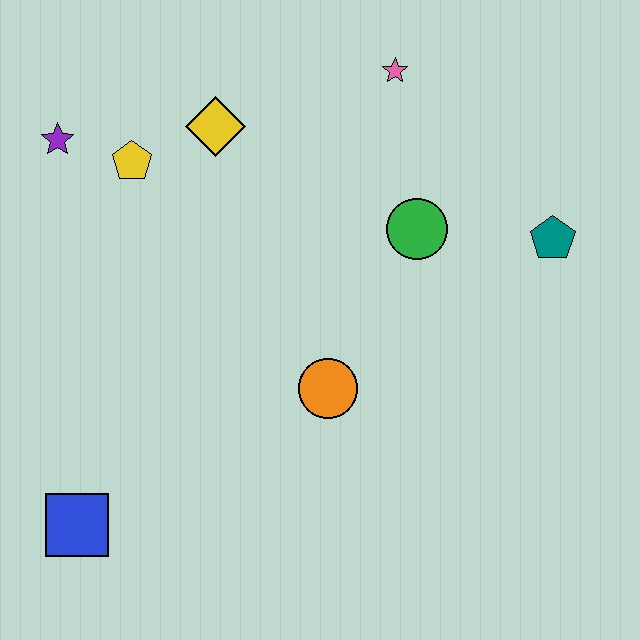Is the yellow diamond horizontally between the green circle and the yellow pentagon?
Yes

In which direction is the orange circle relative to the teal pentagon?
The orange circle is to the left of the teal pentagon.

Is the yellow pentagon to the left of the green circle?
Yes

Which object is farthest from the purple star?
The teal pentagon is farthest from the purple star.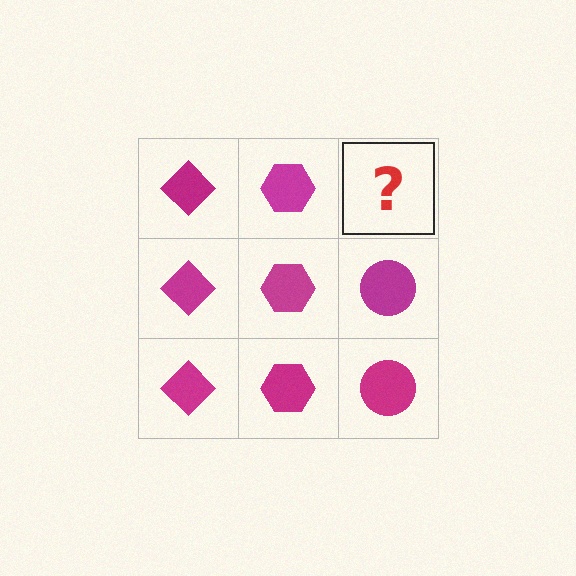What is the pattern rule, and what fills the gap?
The rule is that each column has a consistent shape. The gap should be filled with a magenta circle.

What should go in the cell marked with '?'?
The missing cell should contain a magenta circle.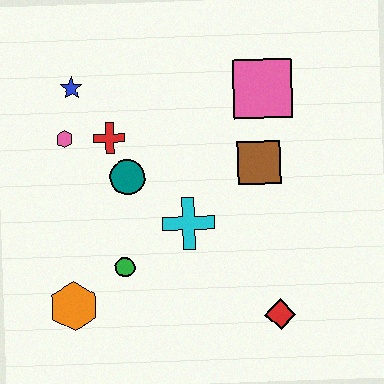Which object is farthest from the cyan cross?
The blue star is farthest from the cyan cross.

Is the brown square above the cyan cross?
Yes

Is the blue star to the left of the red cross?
Yes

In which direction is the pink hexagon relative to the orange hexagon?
The pink hexagon is above the orange hexagon.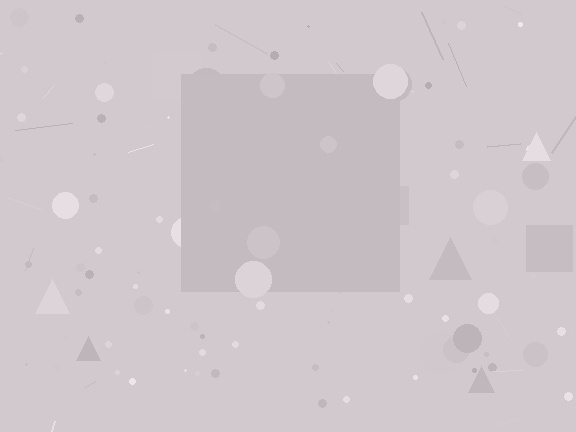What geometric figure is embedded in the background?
A square is embedded in the background.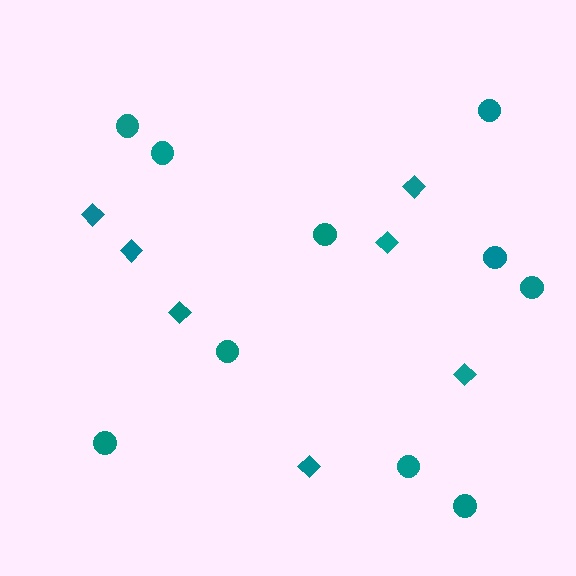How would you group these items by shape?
There are 2 groups: one group of circles (10) and one group of diamonds (7).